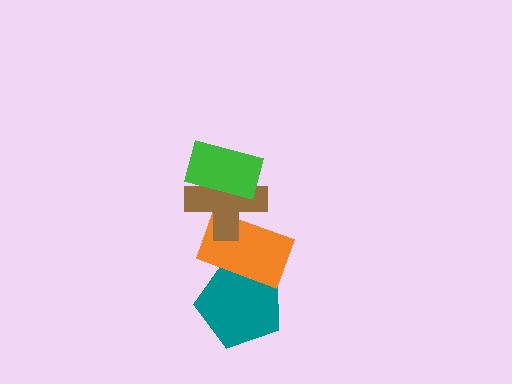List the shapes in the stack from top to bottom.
From top to bottom: the green rectangle, the brown cross, the orange rectangle, the teal pentagon.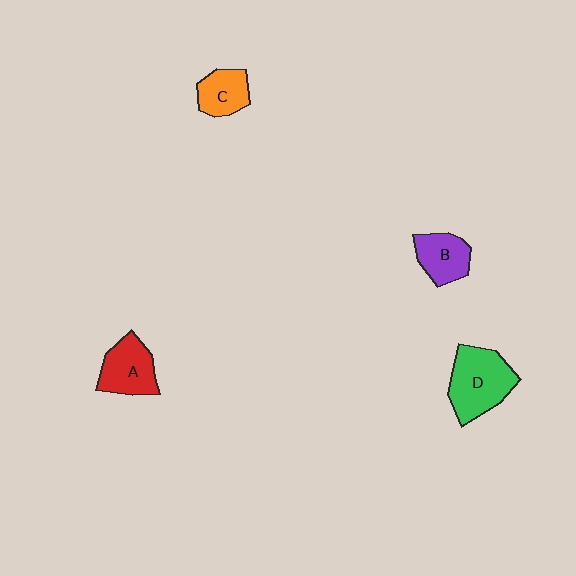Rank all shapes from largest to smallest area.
From largest to smallest: D (green), A (red), B (purple), C (orange).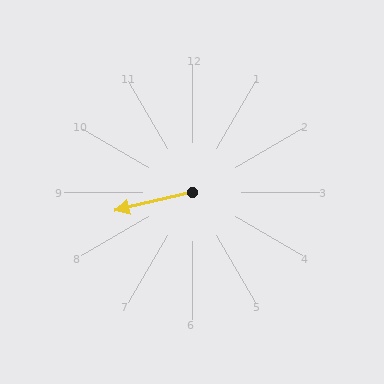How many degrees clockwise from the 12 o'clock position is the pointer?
Approximately 257 degrees.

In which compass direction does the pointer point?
West.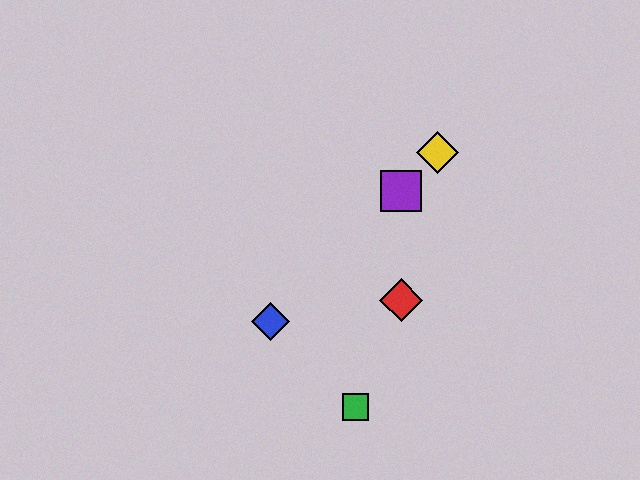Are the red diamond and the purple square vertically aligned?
Yes, both are at x≈401.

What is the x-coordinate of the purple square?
The purple square is at x≈401.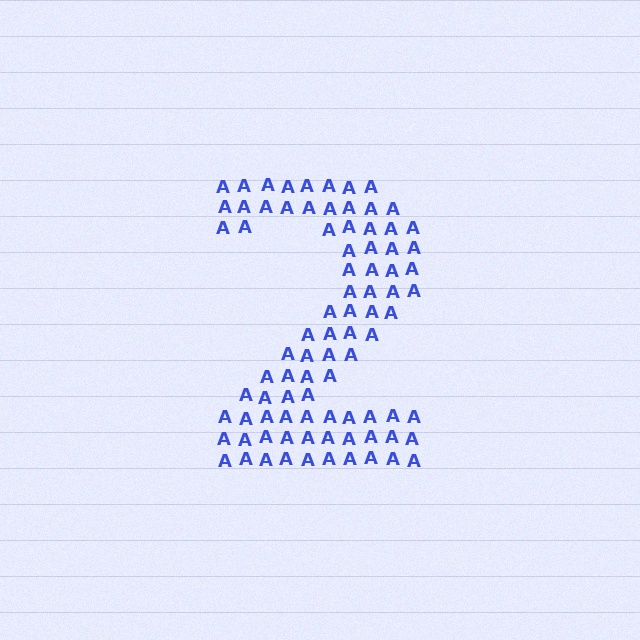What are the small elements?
The small elements are letter A's.